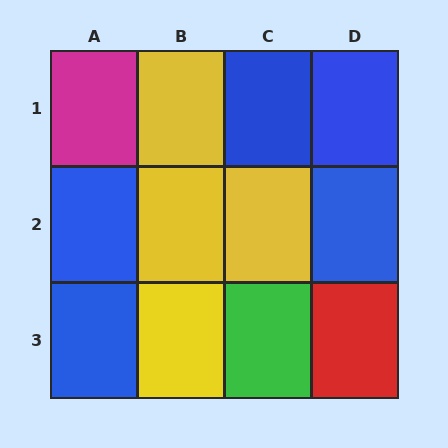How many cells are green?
1 cell is green.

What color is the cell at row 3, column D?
Red.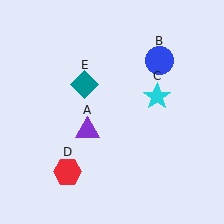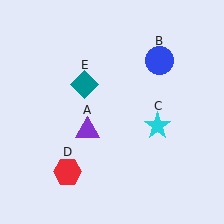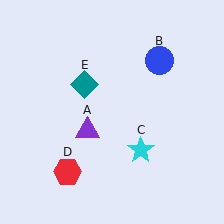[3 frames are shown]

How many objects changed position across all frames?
1 object changed position: cyan star (object C).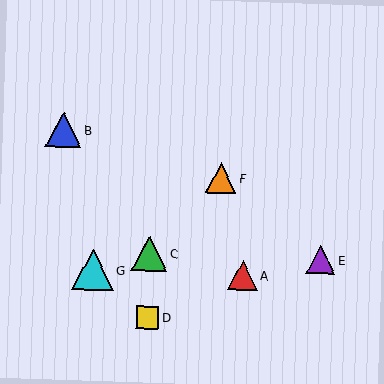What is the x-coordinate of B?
Object B is at x≈64.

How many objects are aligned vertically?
2 objects (C, D) are aligned vertically.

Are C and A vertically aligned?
No, C is at x≈149 and A is at x≈243.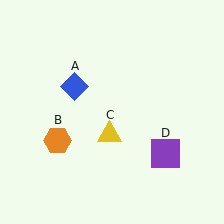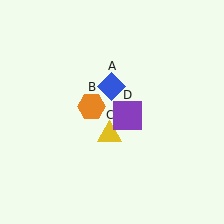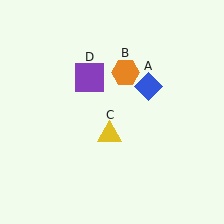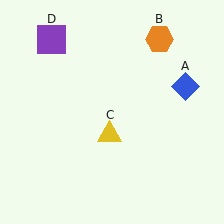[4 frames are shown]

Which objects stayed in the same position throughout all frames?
Yellow triangle (object C) remained stationary.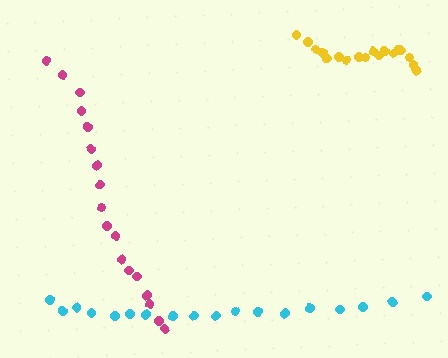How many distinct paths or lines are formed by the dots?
There are 3 distinct paths.